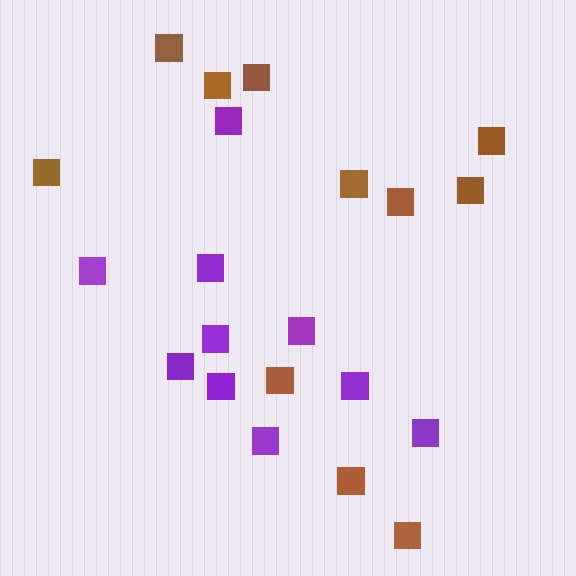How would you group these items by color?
There are 2 groups: one group of purple squares (10) and one group of brown squares (11).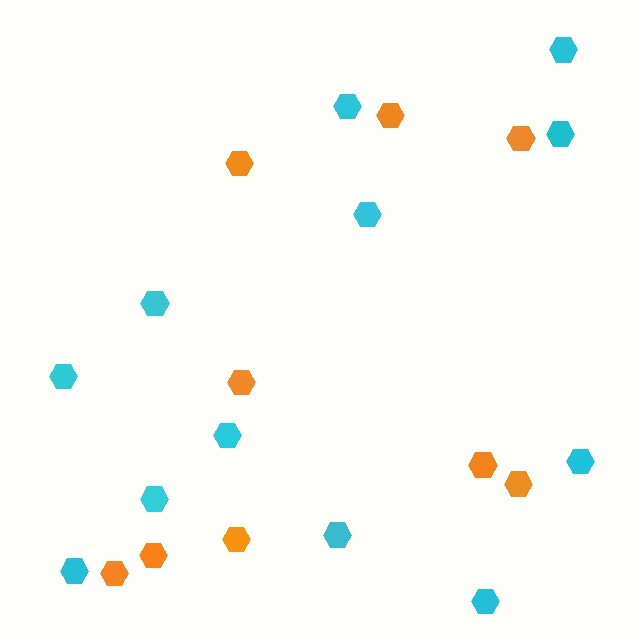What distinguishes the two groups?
There are 2 groups: one group of cyan hexagons (12) and one group of orange hexagons (9).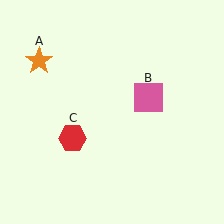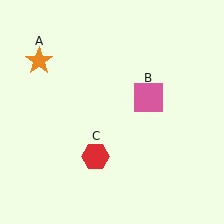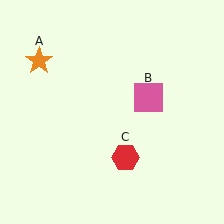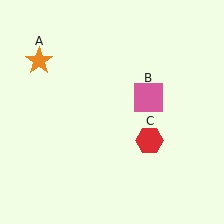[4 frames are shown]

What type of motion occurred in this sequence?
The red hexagon (object C) rotated counterclockwise around the center of the scene.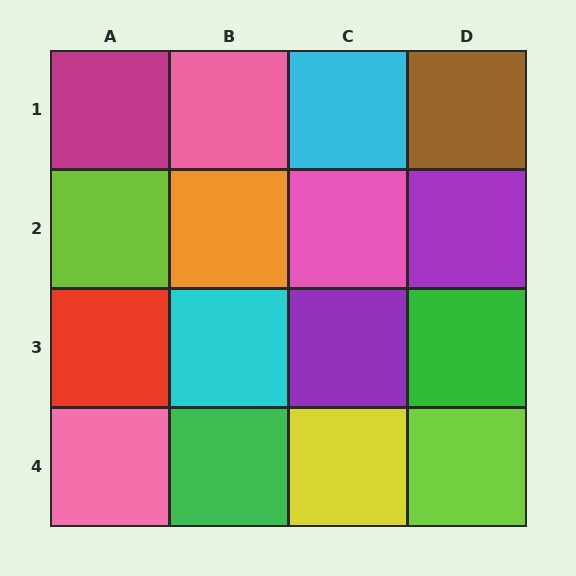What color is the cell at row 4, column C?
Yellow.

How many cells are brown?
1 cell is brown.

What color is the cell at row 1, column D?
Brown.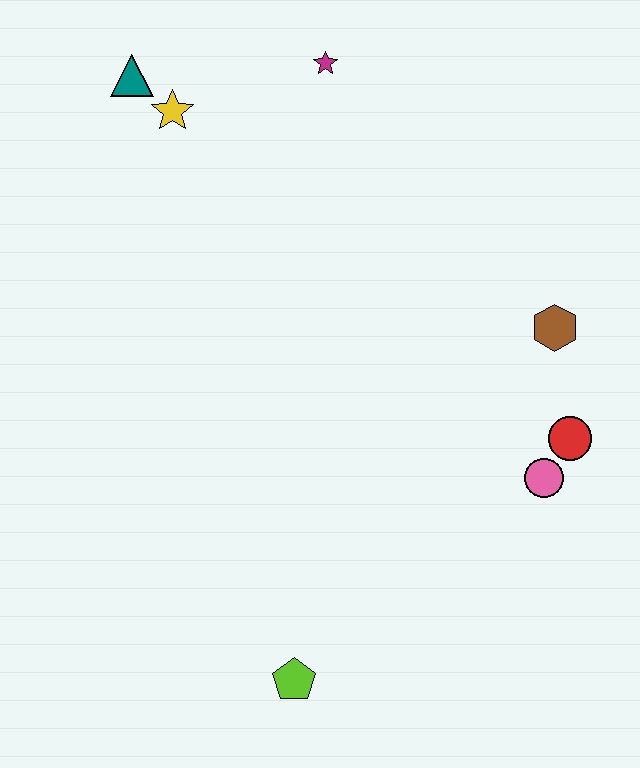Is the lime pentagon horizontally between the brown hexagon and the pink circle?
No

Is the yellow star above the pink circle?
Yes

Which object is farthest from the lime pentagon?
The teal triangle is farthest from the lime pentagon.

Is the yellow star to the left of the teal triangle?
No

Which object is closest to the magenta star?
The yellow star is closest to the magenta star.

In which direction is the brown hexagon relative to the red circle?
The brown hexagon is above the red circle.